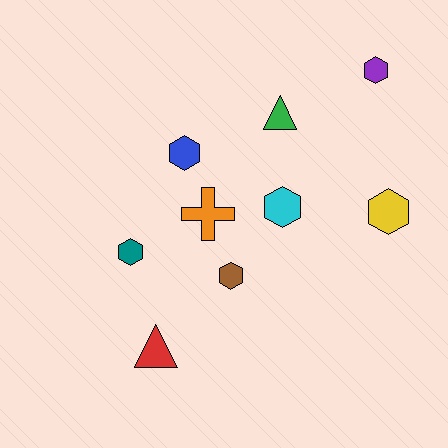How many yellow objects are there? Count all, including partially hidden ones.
There is 1 yellow object.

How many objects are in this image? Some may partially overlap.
There are 9 objects.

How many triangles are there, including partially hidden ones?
There are 2 triangles.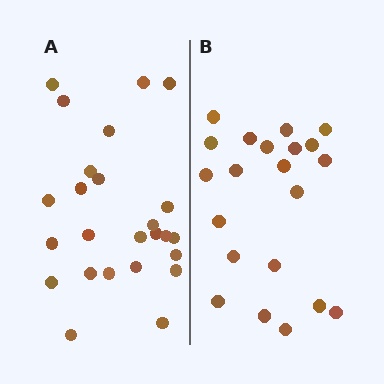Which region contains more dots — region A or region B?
Region A (the left region) has more dots.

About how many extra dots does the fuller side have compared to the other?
Region A has about 4 more dots than region B.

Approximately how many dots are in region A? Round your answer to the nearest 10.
About 20 dots. (The exact count is 25, which rounds to 20.)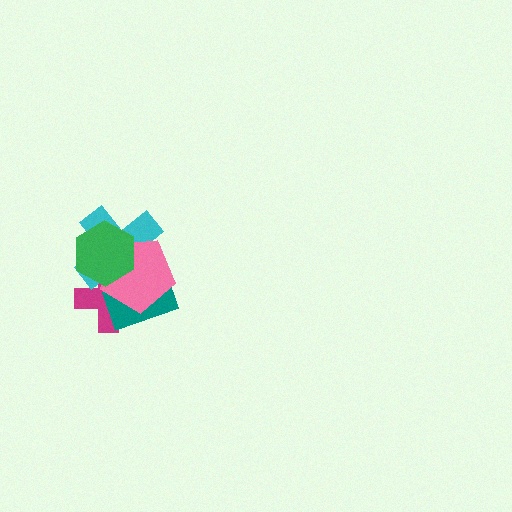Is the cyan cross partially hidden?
Yes, it is partially covered by another shape.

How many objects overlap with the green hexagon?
4 objects overlap with the green hexagon.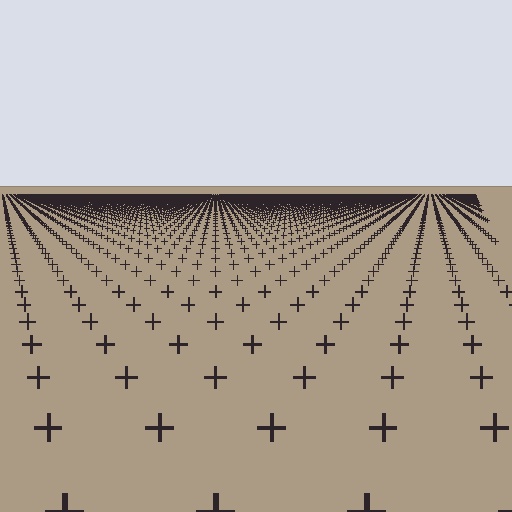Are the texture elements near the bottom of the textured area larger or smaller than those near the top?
Larger. Near the bottom, elements are closer to the viewer and appear at a bigger on-screen size.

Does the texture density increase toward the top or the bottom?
Density increases toward the top.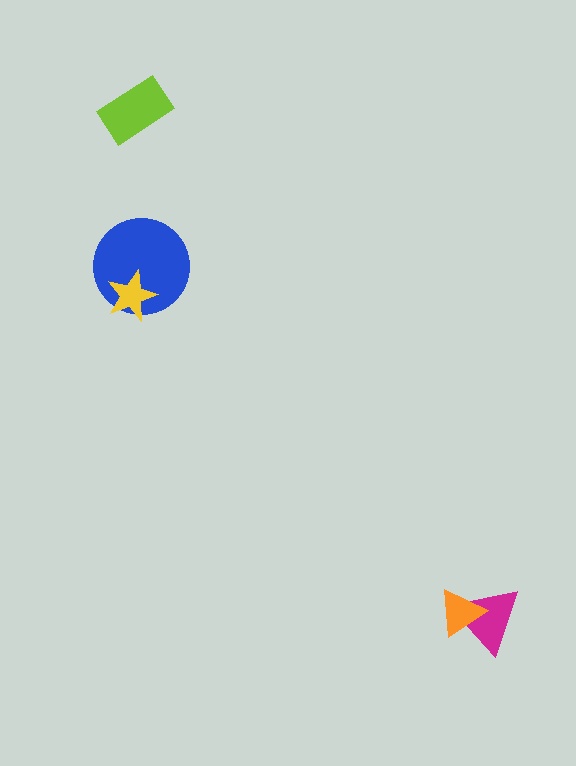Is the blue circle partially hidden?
Yes, it is partially covered by another shape.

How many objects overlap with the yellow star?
1 object overlaps with the yellow star.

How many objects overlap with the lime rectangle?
0 objects overlap with the lime rectangle.